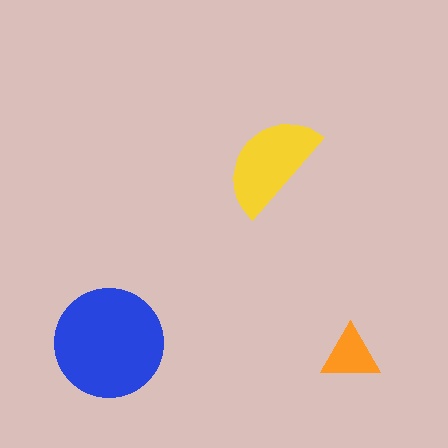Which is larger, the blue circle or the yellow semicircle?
The blue circle.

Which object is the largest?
The blue circle.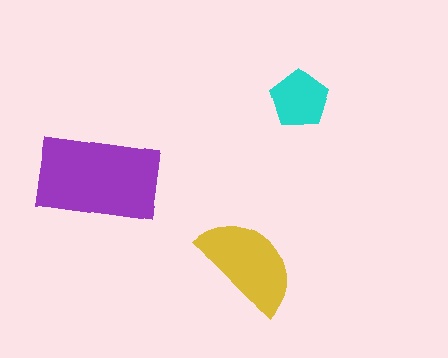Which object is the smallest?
The cyan pentagon.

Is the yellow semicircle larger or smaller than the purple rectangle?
Smaller.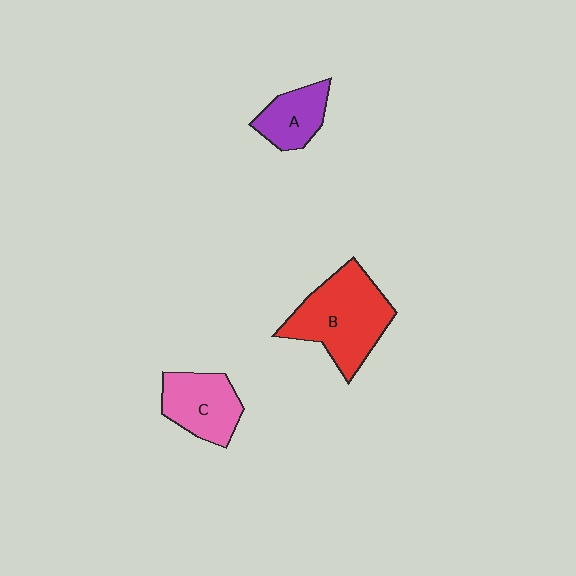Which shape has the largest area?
Shape B (red).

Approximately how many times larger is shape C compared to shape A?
Approximately 1.3 times.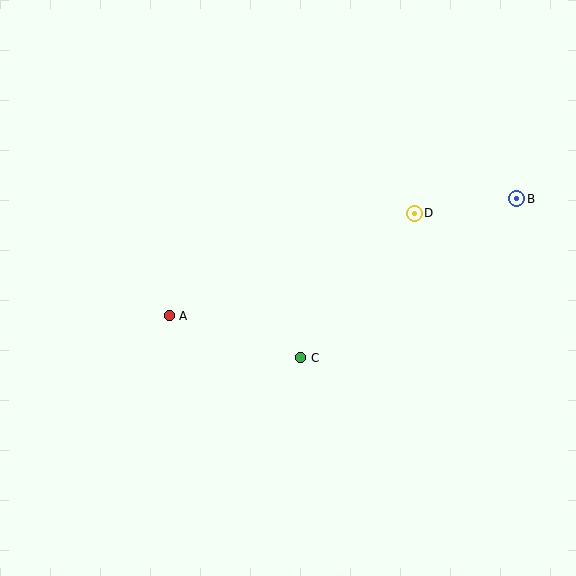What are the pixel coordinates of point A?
Point A is at (169, 316).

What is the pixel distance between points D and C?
The distance between D and C is 184 pixels.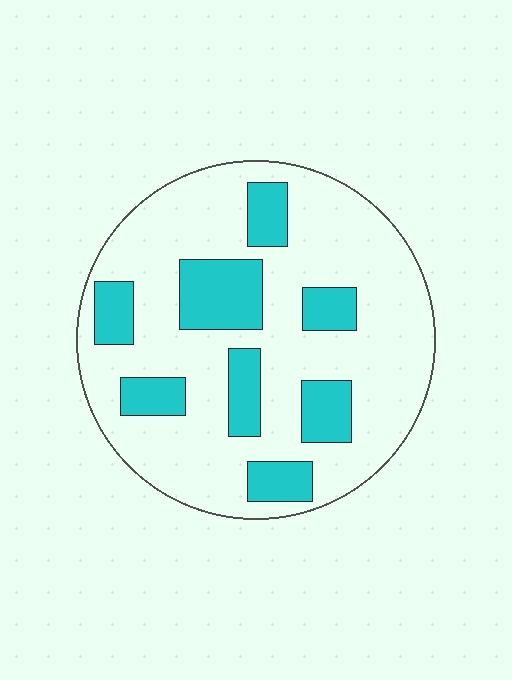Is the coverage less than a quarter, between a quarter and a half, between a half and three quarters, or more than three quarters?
Less than a quarter.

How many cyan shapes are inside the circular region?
8.